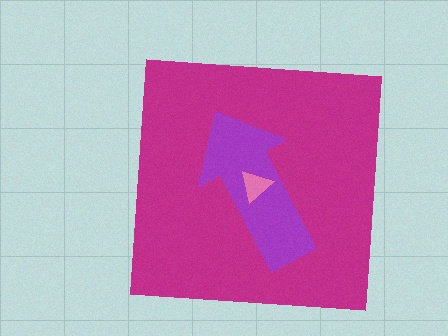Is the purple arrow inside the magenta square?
Yes.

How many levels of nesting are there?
3.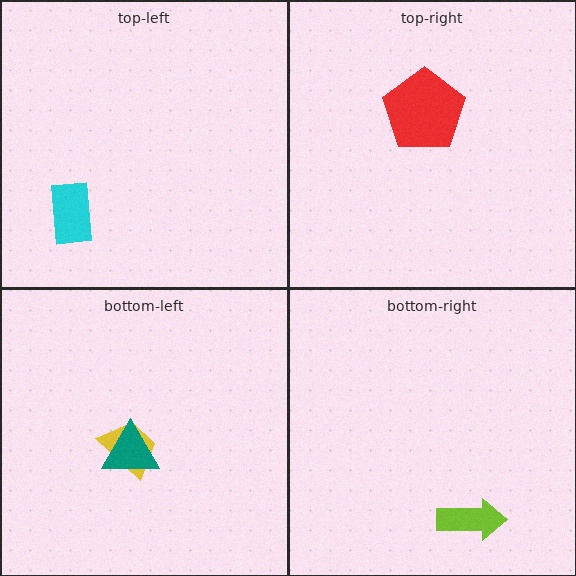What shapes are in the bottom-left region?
The yellow trapezoid, the teal triangle.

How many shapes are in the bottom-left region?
2.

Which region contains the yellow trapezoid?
The bottom-left region.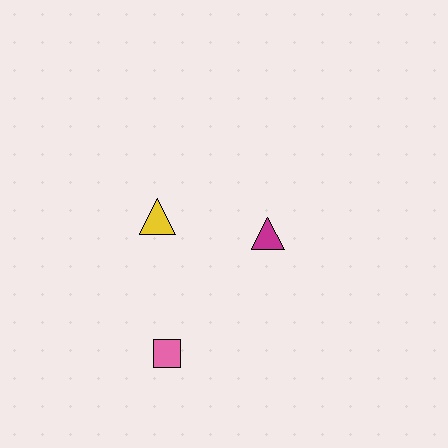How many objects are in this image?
There are 3 objects.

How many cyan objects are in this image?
There are no cyan objects.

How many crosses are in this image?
There are no crosses.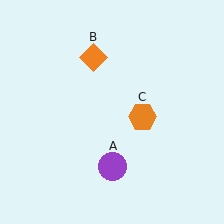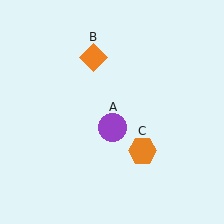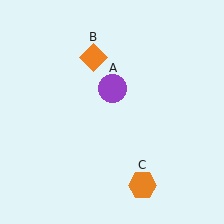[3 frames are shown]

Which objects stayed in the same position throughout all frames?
Orange diamond (object B) remained stationary.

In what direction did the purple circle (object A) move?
The purple circle (object A) moved up.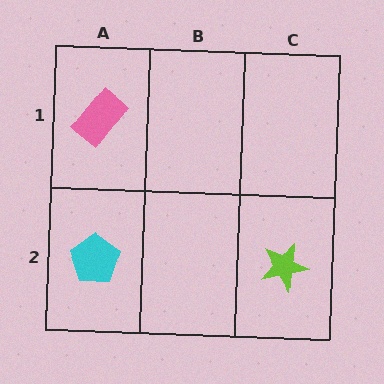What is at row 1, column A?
A pink rectangle.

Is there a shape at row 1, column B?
No, that cell is empty.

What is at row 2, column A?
A cyan pentagon.